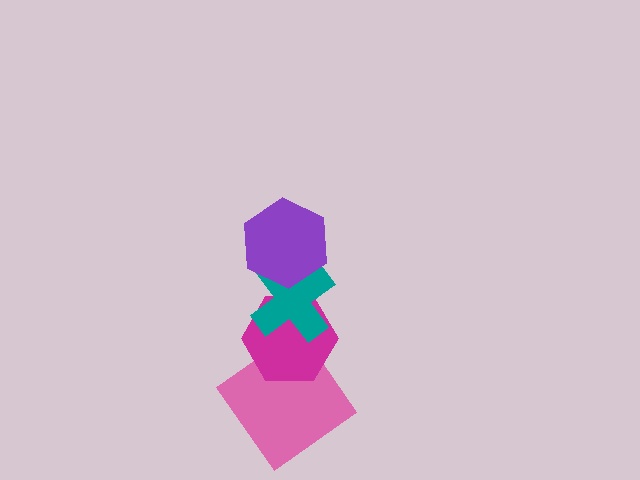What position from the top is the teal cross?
The teal cross is 2nd from the top.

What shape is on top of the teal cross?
The purple hexagon is on top of the teal cross.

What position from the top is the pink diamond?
The pink diamond is 4th from the top.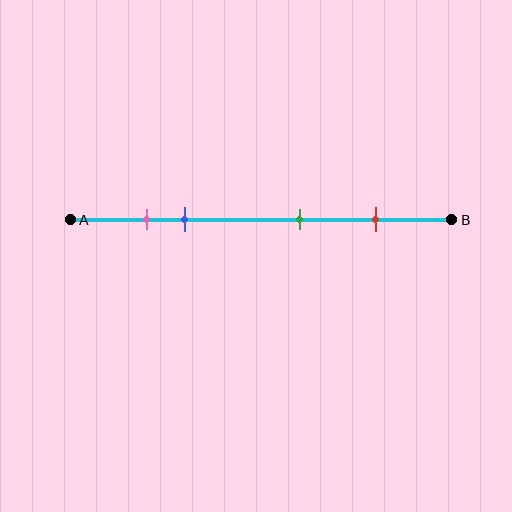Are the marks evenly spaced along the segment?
No, the marks are not evenly spaced.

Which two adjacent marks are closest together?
The pink and blue marks are the closest adjacent pair.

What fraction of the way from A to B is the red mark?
The red mark is approximately 80% (0.8) of the way from A to B.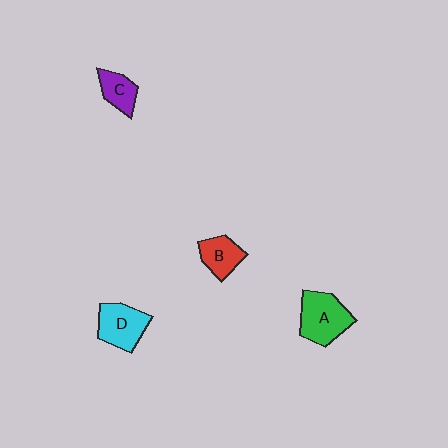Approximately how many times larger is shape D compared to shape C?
Approximately 1.5 times.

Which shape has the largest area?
Shape A (green).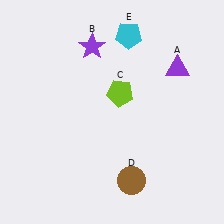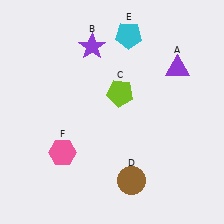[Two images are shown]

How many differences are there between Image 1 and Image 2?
There is 1 difference between the two images.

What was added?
A pink hexagon (F) was added in Image 2.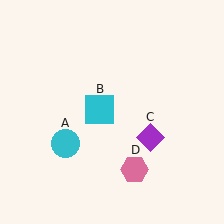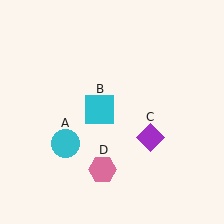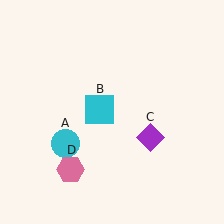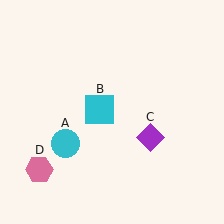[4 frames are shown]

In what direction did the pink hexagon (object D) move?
The pink hexagon (object D) moved left.